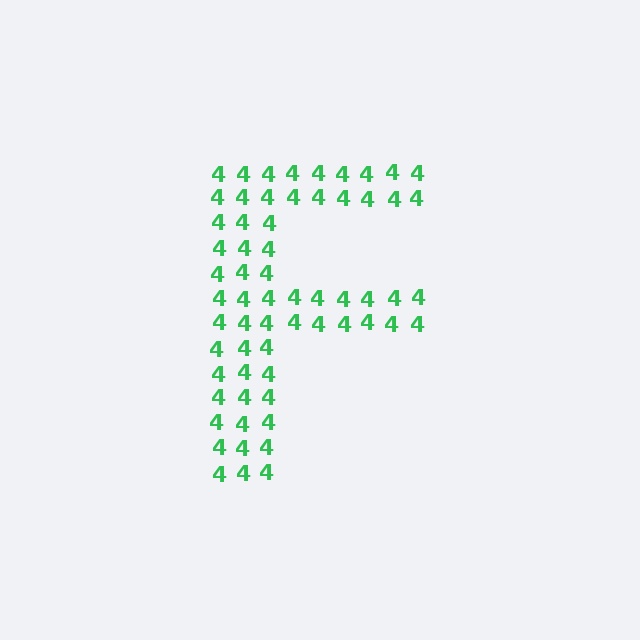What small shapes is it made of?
It is made of small digit 4's.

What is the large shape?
The large shape is the letter F.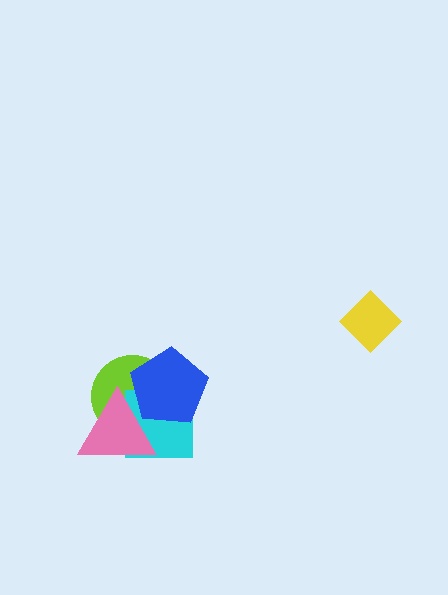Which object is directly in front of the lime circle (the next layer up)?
The cyan square is directly in front of the lime circle.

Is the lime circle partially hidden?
Yes, it is partially covered by another shape.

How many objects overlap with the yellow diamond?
0 objects overlap with the yellow diamond.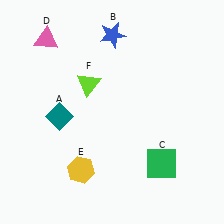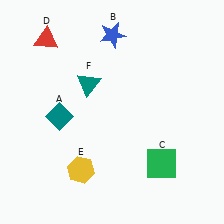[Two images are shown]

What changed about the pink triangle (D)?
In Image 1, D is pink. In Image 2, it changed to red.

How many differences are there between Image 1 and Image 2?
There are 2 differences between the two images.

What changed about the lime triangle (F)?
In Image 1, F is lime. In Image 2, it changed to teal.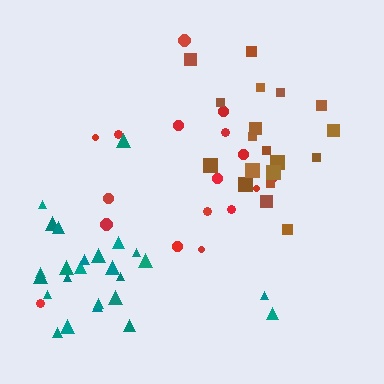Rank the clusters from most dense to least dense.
brown, teal, red.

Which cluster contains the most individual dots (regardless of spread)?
Teal (25).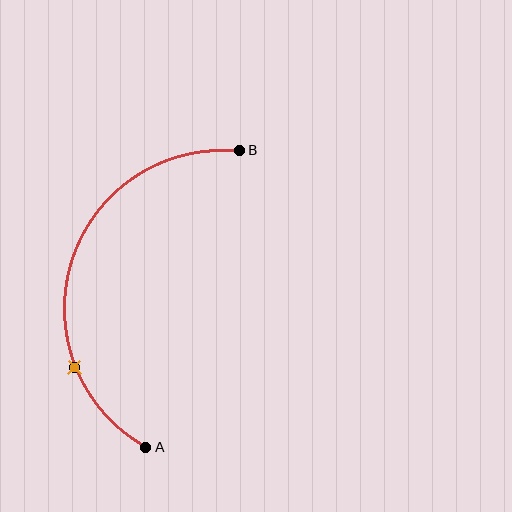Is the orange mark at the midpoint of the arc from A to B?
No. The orange mark lies on the arc but is closer to endpoint A. The arc midpoint would be at the point on the curve equidistant along the arc from both A and B.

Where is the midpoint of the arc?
The arc midpoint is the point on the curve farthest from the straight line joining A and B. It sits to the left of that line.